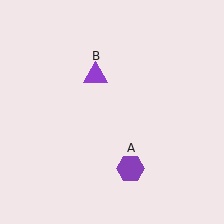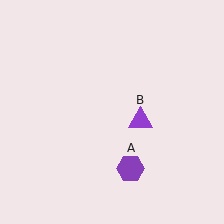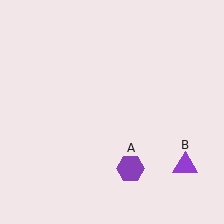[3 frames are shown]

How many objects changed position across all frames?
1 object changed position: purple triangle (object B).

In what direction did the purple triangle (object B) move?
The purple triangle (object B) moved down and to the right.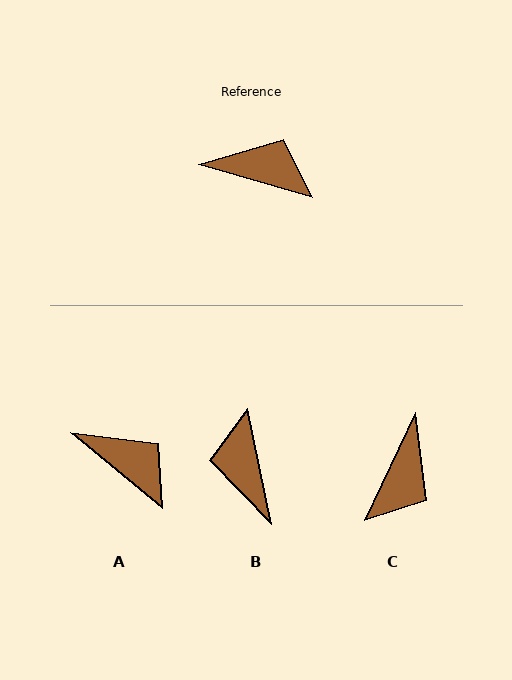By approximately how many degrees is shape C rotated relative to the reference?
Approximately 99 degrees clockwise.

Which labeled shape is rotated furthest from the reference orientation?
B, about 117 degrees away.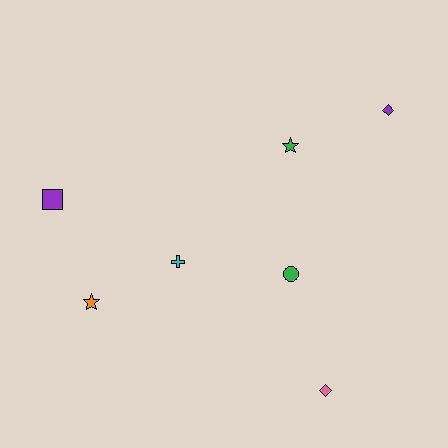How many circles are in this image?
There is 1 circle.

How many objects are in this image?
There are 7 objects.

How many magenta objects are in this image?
There are no magenta objects.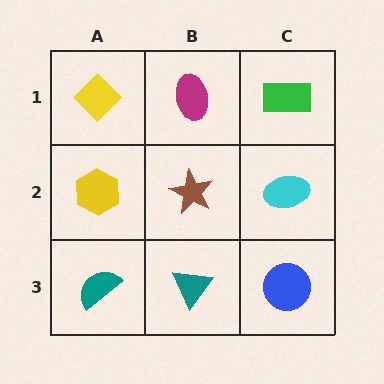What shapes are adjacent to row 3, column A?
A yellow hexagon (row 2, column A), a teal triangle (row 3, column B).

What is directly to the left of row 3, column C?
A teal triangle.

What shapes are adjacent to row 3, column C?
A cyan ellipse (row 2, column C), a teal triangle (row 3, column B).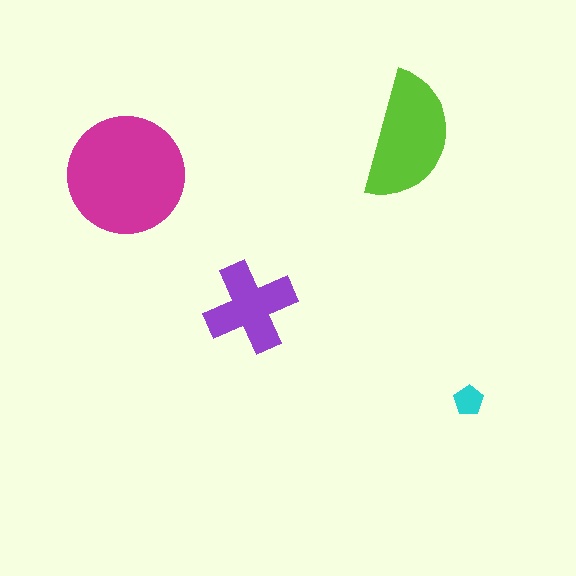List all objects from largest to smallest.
The magenta circle, the lime semicircle, the purple cross, the cyan pentagon.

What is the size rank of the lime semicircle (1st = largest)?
2nd.